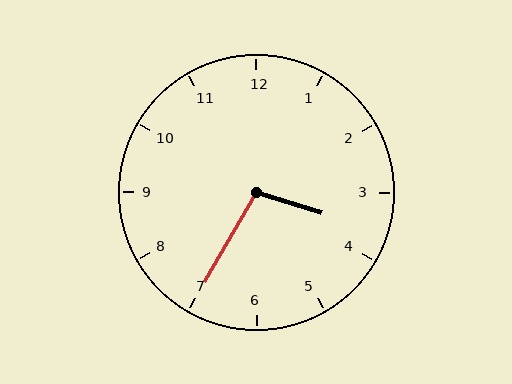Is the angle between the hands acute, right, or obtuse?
It is obtuse.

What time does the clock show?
3:35.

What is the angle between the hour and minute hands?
Approximately 102 degrees.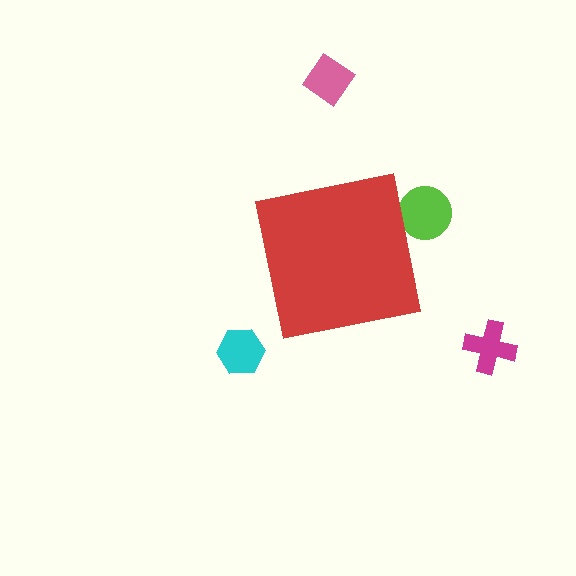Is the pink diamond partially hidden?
No, the pink diamond is fully visible.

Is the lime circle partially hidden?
Yes, the lime circle is partially hidden behind the red square.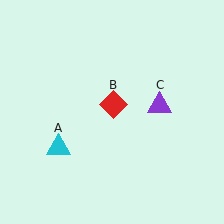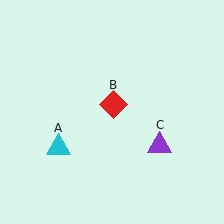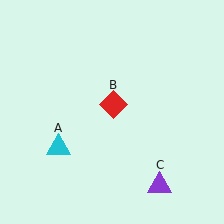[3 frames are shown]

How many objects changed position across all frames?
1 object changed position: purple triangle (object C).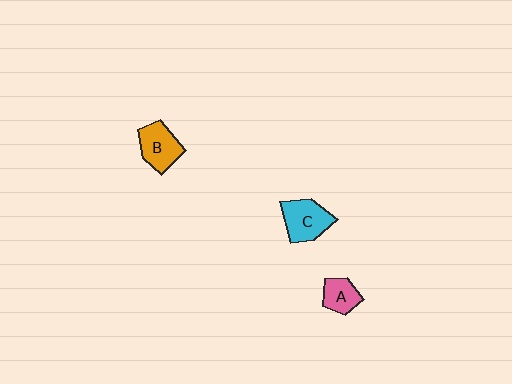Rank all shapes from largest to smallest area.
From largest to smallest: C (cyan), B (orange), A (pink).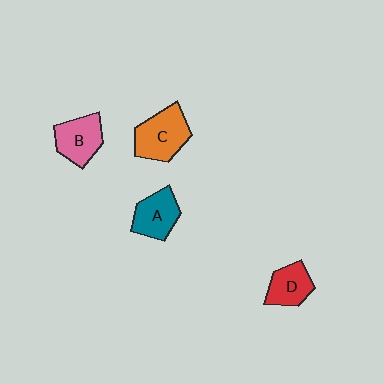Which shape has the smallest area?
Shape D (red).